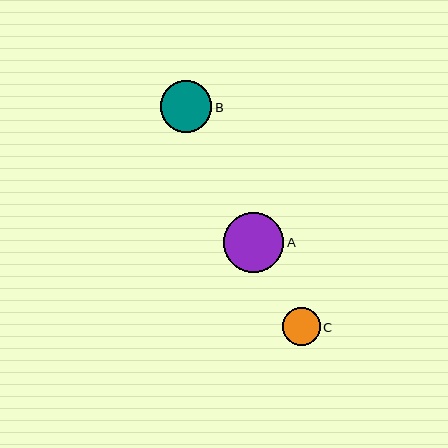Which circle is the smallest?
Circle C is the smallest with a size of approximately 38 pixels.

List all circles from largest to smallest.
From largest to smallest: A, B, C.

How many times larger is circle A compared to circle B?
Circle A is approximately 1.2 times the size of circle B.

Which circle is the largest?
Circle A is the largest with a size of approximately 60 pixels.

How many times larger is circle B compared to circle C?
Circle B is approximately 1.4 times the size of circle C.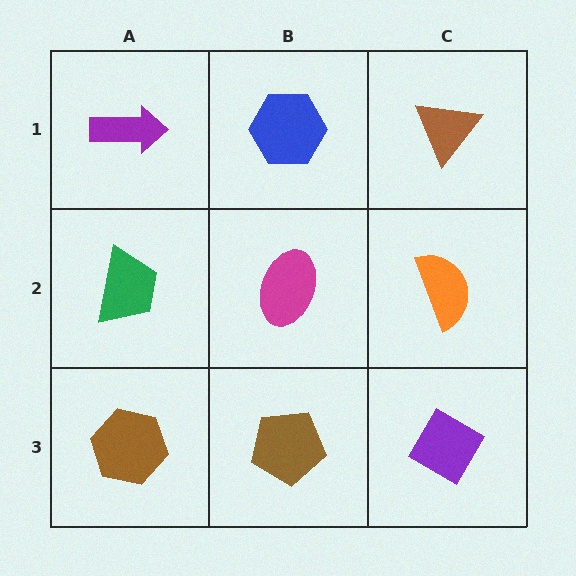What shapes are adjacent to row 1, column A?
A green trapezoid (row 2, column A), a blue hexagon (row 1, column B).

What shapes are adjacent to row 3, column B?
A magenta ellipse (row 2, column B), a brown hexagon (row 3, column A), a purple diamond (row 3, column C).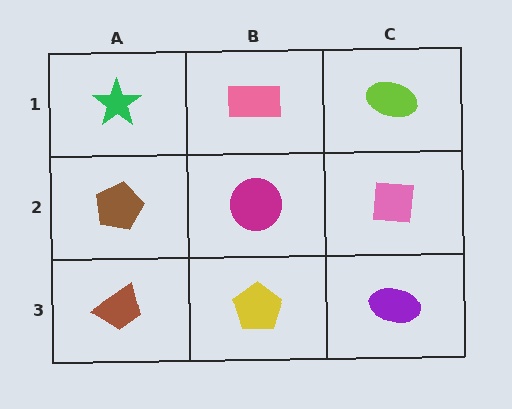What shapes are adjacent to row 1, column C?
A pink square (row 2, column C), a pink rectangle (row 1, column B).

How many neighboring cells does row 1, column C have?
2.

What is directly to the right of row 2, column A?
A magenta circle.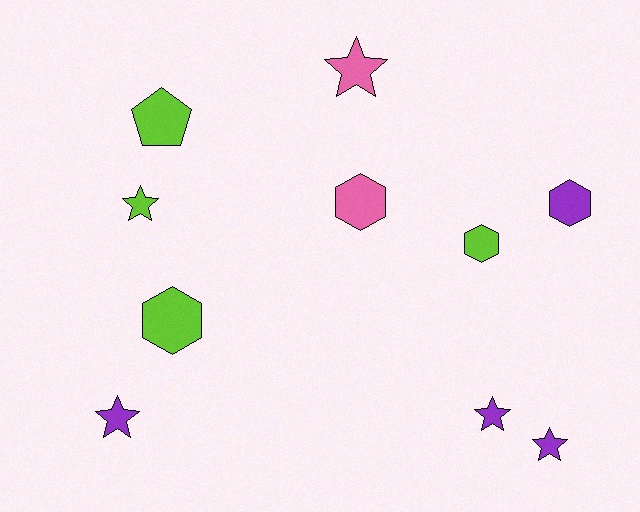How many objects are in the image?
There are 10 objects.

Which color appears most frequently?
Lime, with 4 objects.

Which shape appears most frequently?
Star, with 5 objects.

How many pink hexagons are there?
There is 1 pink hexagon.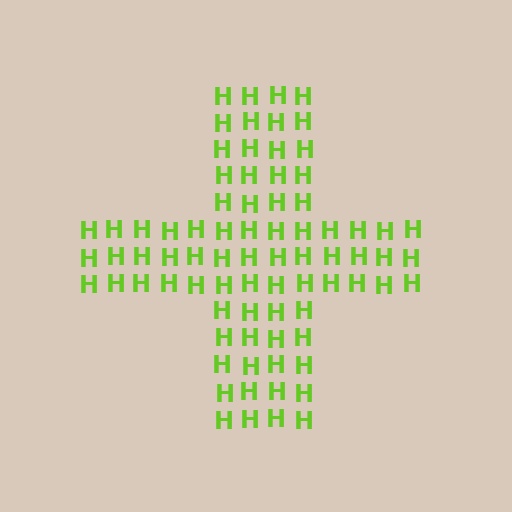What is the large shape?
The large shape is a cross.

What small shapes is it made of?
It is made of small letter H's.